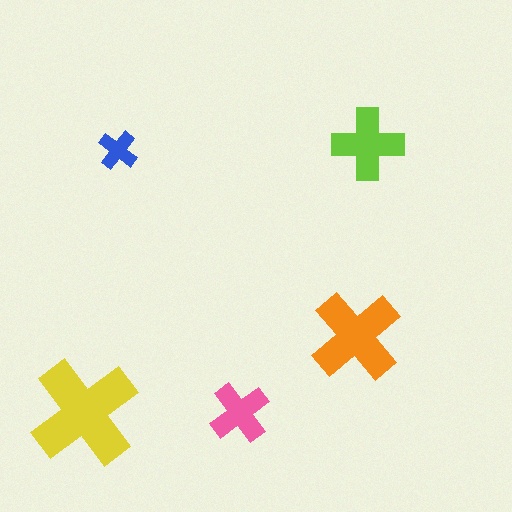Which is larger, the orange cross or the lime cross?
The orange one.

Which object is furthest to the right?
The lime cross is rightmost.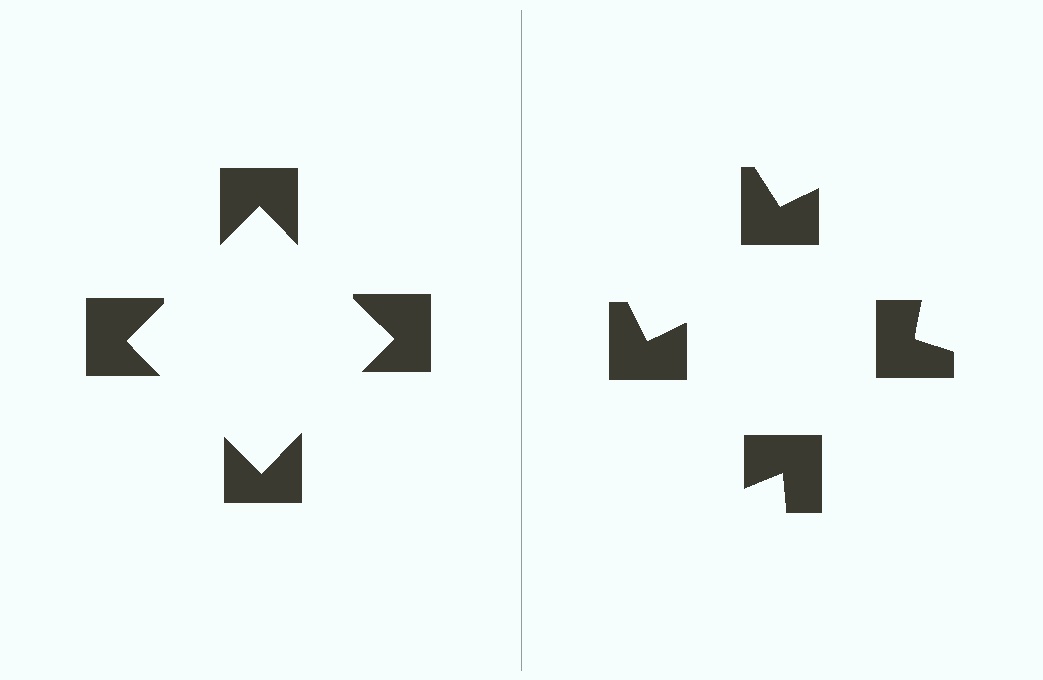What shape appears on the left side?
An illusory square.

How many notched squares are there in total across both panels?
8 — 4 on each side.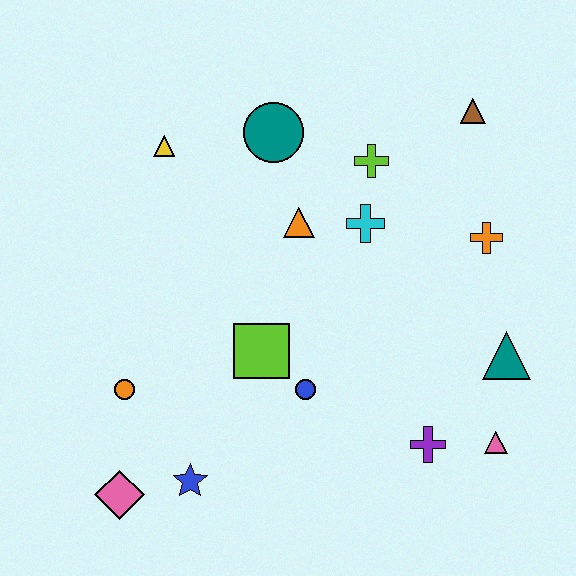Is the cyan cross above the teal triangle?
Yes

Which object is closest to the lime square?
The blue circle is closest to the lime square.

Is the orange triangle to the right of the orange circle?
Yes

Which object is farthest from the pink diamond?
The brown triangle is farthest from the pink diamond.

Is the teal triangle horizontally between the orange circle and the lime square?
No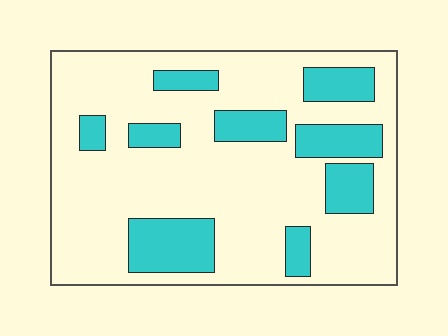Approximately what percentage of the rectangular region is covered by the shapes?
Approximately 25%.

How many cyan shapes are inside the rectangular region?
9.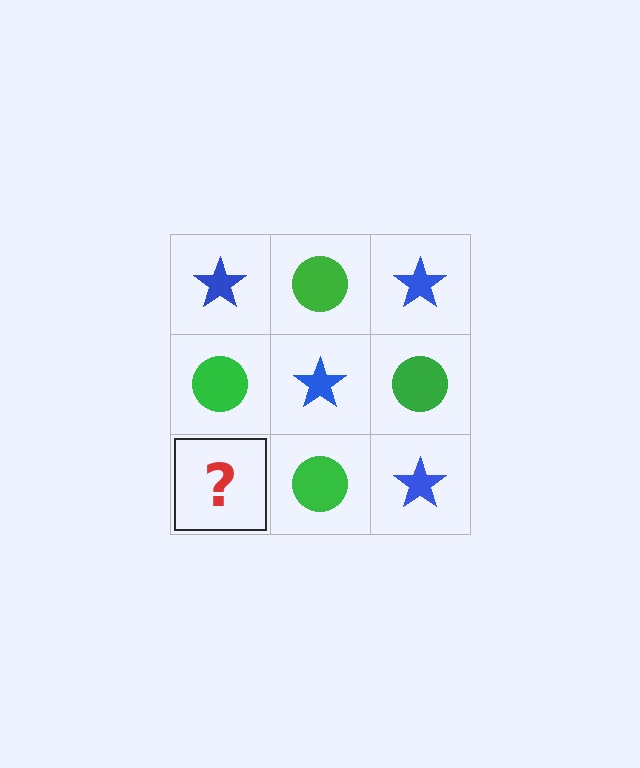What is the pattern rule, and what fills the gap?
The rule is that it alternates blue star and green circle in a checkerboard pattern. The gap should be filled with a blue star.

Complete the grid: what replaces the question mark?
The question mark should be replaced with a blue star.